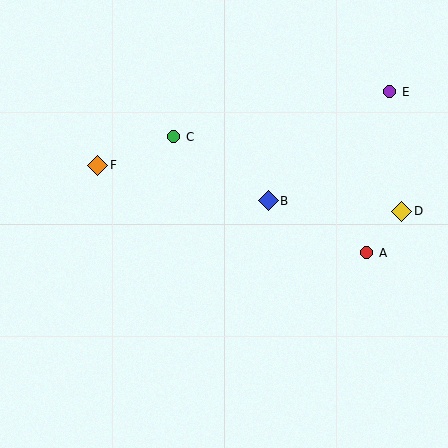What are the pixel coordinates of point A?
Point A is at (367, 253).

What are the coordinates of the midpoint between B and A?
The midpoint between B and A is at (318, 227).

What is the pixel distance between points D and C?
The distance between D and C is 240 pixels.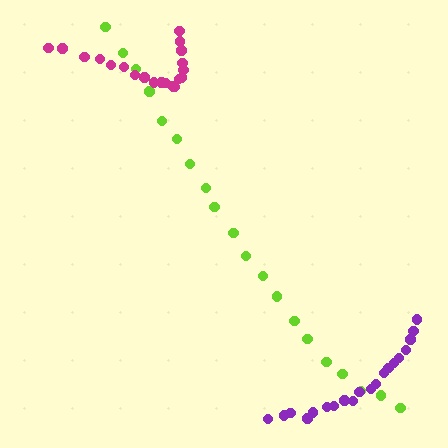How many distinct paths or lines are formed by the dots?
There are 3 distinct paths.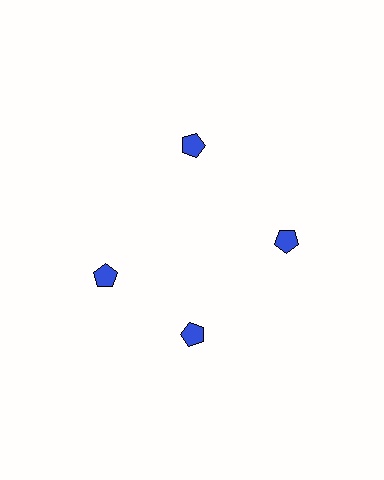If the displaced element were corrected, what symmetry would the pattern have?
It would have 4-fold rotational symmetry — the pattern would map onto itself every 90 degrees.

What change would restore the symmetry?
The symmetry would be restored by rotating it back into even spacing with its neighbors so that all 4 pentagons sit at equal angles and equal distance from the center.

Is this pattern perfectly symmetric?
No. The 4 blue pentagons are arranged in a ring, but one element near the 9 o'clock position is rotated out of alignment along the ring, breaking the 4-fold rotational symmetry.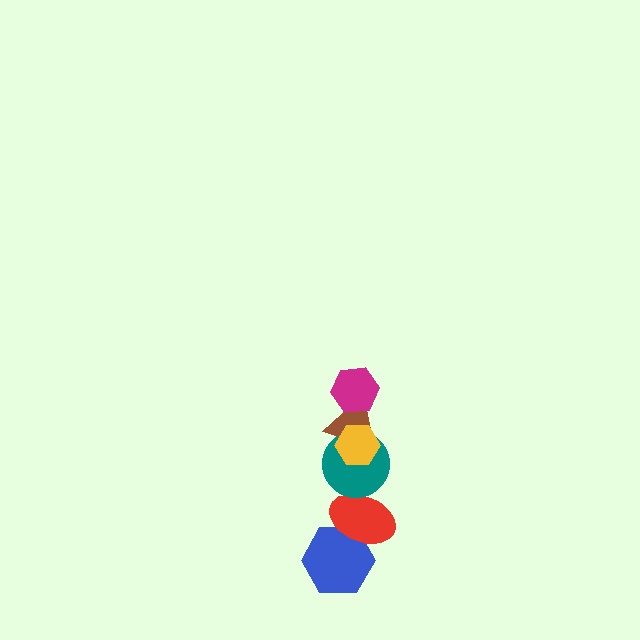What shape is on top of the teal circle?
The brown triangle is on top of the teal circle.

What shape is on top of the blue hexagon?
The red ellipse is on top of the blue hexagon.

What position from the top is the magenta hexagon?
The magenta hexagon is 1st from the top.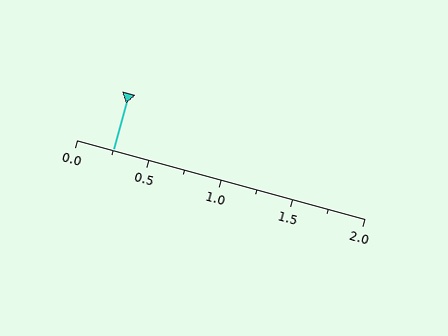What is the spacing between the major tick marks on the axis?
The major ticks are spaced 0.5 apart.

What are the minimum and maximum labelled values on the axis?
The axis runs from 0.0 to 2.0.